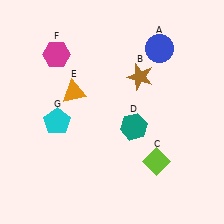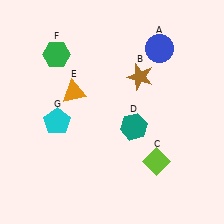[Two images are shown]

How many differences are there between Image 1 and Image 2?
There is 1 difference between the two images.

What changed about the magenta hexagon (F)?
In Image 1, F is magenta. In Image 2, it changed to green.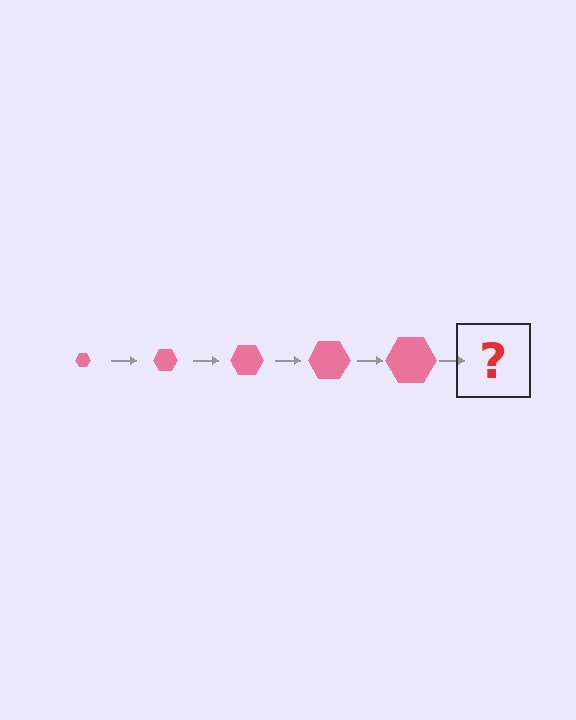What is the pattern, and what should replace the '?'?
The pattern is that the hexagon gets progressively larger each step. The '?' should be a pink hexagon, larger than the previous one.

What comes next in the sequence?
The next element should be a pink hexagon, larger than the previous one.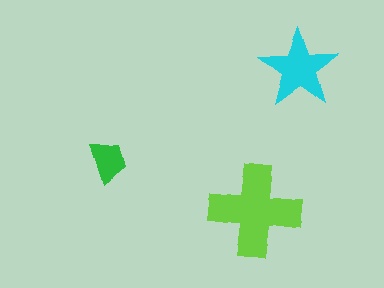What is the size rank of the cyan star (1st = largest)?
2nd.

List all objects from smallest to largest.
The green trapezoid, the cyan star, the lime cross.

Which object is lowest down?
The lime cross is bottommost.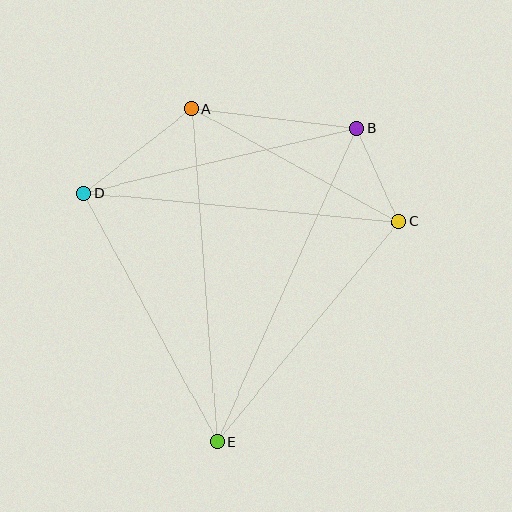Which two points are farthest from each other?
Points B and E are farthest from each other.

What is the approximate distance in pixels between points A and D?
The distance between A and D is approximately 137 pixels.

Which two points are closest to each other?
Points B and C are closest to each other.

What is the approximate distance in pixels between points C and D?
The distance between C and D is approximately 317 pixels.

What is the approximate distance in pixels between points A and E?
The distance between A and E is approximately 334 pixels.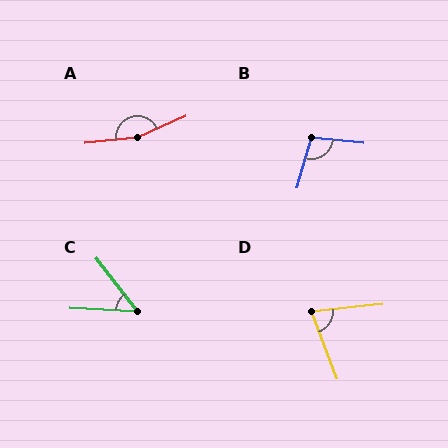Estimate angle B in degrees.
Approximately 101 degrees.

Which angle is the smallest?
C, at approximately 50 degrees.